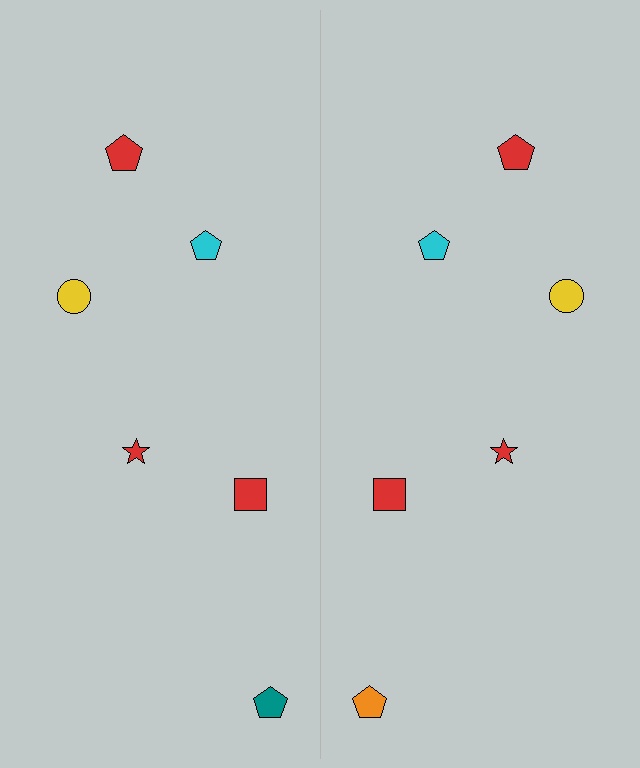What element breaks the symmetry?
The orange pentagon on the right side breaks the symmetry — its mirror counterpart is teal.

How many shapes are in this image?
There are 12 shapes in this image.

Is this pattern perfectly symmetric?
No, the pattern is not perfectly symmetric. The orange pentagon on the right side breaks the symmetry — its mirror counterpart is teal.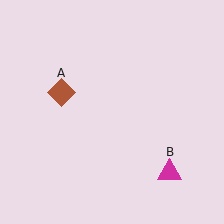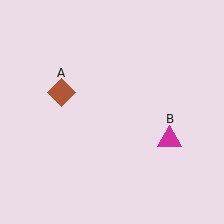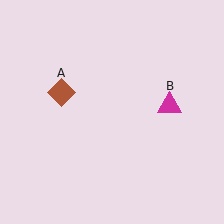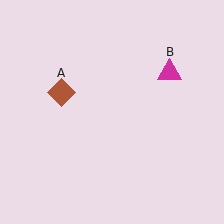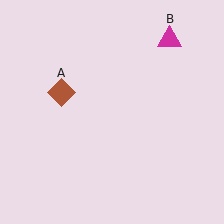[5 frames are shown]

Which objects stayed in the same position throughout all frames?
Brown diamond (object A) remained stationary.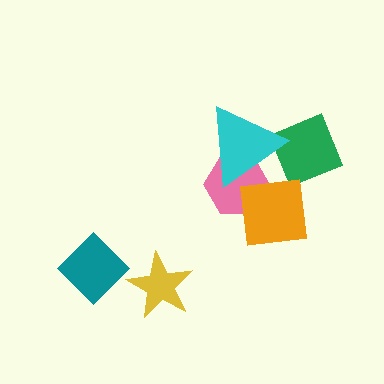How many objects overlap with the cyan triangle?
2 objects overlap with the cyan triangle.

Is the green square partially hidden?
Yes, it is partially covered by another shape.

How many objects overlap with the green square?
1 object overlaps with the green square.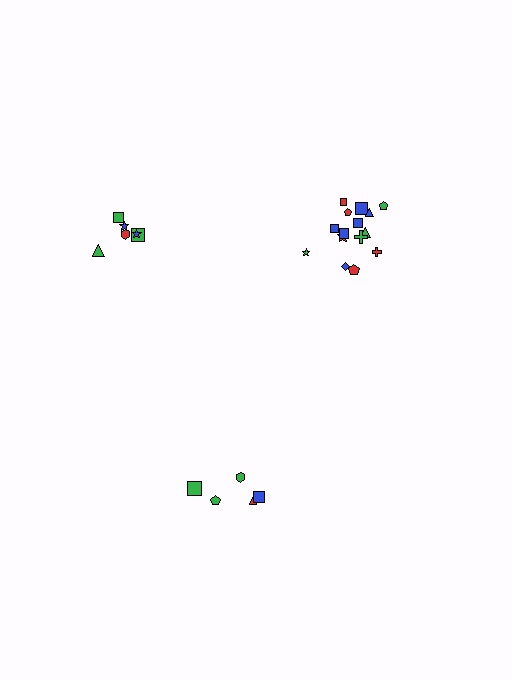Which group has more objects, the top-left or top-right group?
The top-right group.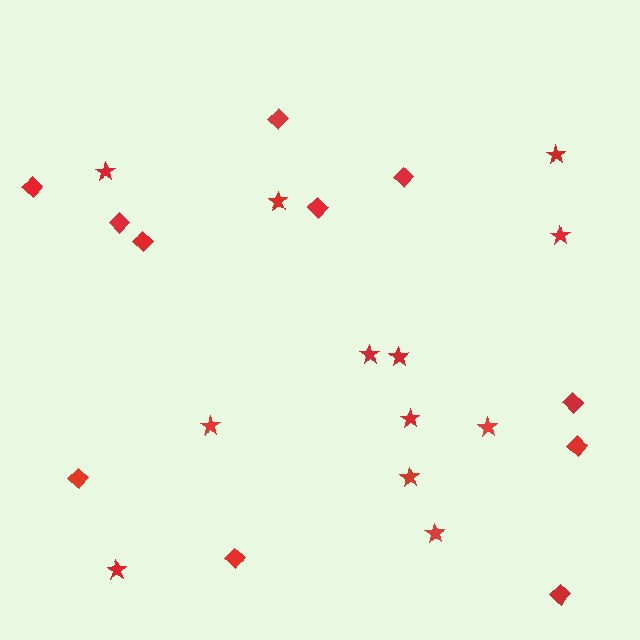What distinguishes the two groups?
There are 2 groups: one group of stars (12) and one group of diamonds (11).